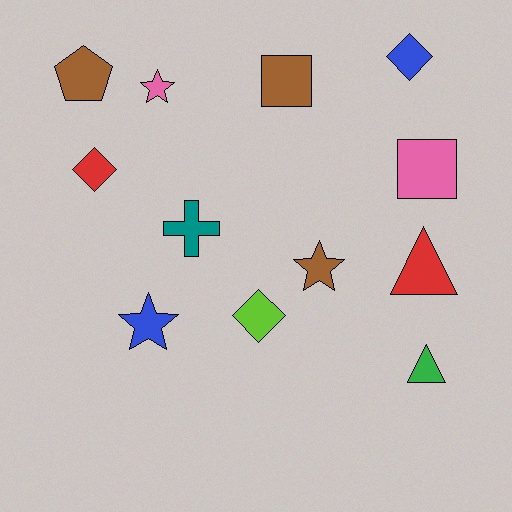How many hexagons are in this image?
There are no hexagons.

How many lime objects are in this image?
There is 1 lime object.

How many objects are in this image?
There are 12 objects.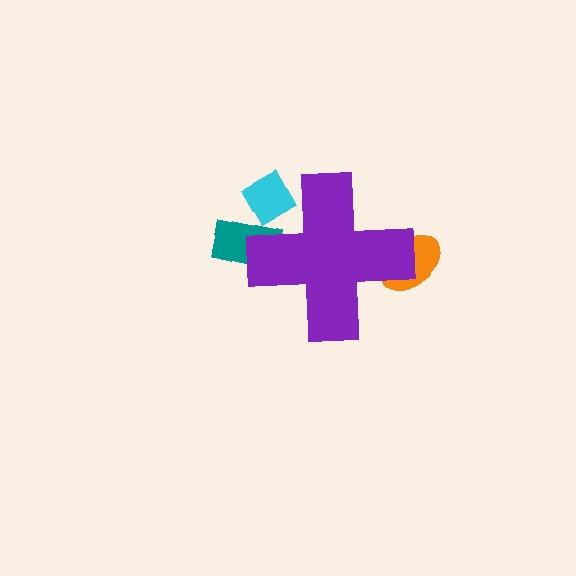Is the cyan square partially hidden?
Yes, the cyan square is partially hidden behind the purple cross.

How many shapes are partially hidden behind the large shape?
3 shapes are partially hidden.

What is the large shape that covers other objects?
A purple cross.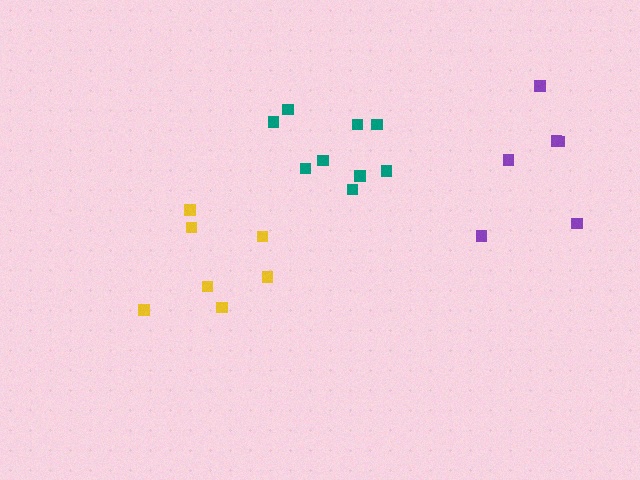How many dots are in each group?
Group 1: 6 dots, Group 2: 7 dots, Group 3: 9 dots (22 total).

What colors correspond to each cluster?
The clusters are colored: purple, yellow, teal.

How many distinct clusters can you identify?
There are 3 distinct clusters.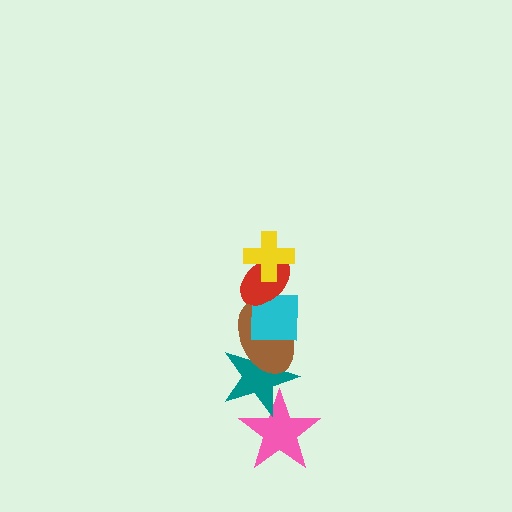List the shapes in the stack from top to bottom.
From top to bottom: the yellow cross, the red ellipse, the cyan square, the brown ellipse, the teal star, the pink star.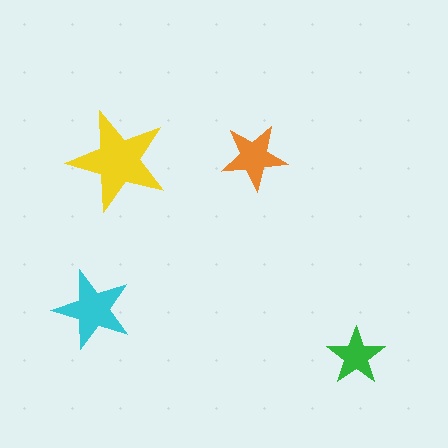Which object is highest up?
The orange star is topmost.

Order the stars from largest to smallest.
the yellow one, the cyan one, the orange one, the green one.